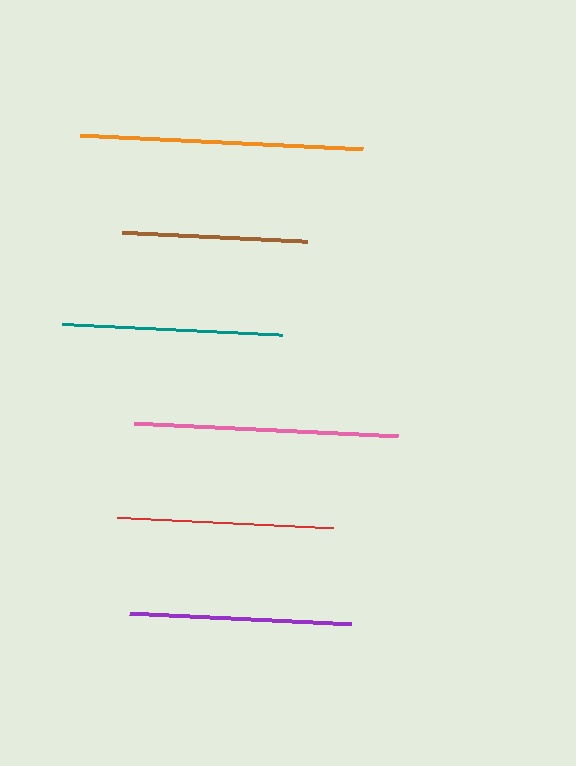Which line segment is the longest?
The orange line is the longest at approximately 283 pixels.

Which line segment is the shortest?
The brown line is the shortest at approximately 185 pixels.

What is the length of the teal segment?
The teal segment is approximately 221 pixels long.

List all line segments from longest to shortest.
From longest to shortest: orange, pink, purple, teal, red, brown.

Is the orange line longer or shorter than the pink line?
The orange line is longer than the pink line.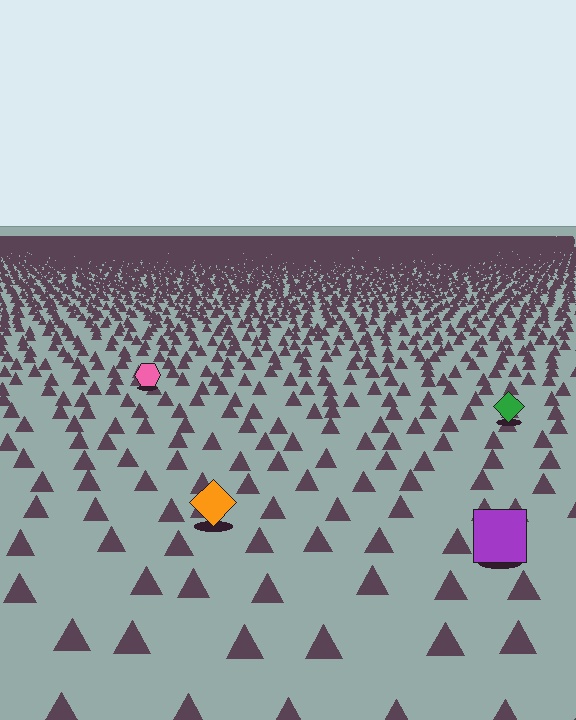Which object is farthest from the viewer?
The pink hexagon is farthest from the viewer. It appears smaller and the ground texture around it is denser.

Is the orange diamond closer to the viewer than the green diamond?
Yes. The orange diamond is closer — you can tell from the texture gradient: the ground texture is coarser near it.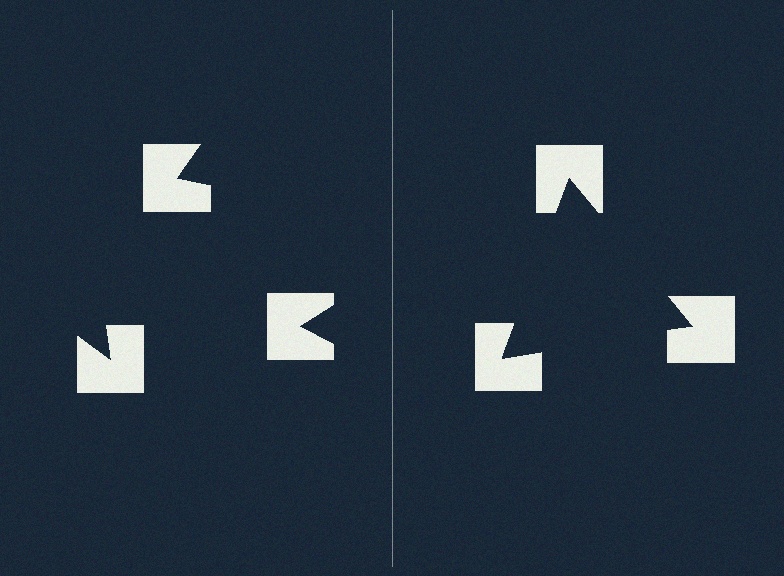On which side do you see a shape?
An illusory triangle appears on the right side. On the left side the wedge cuts are rotated, so no coherent shape forms.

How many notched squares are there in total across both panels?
6 — 3 on each side.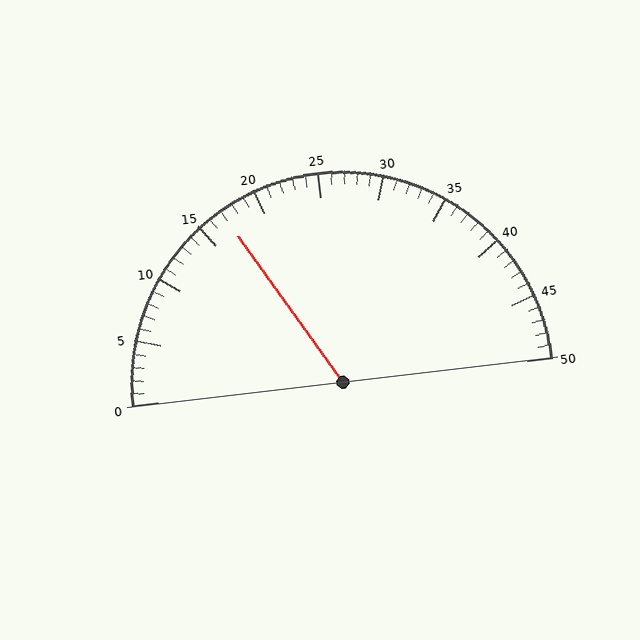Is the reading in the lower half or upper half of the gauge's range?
The reading is in the lower half of the range (0 to 50).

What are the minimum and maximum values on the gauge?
The gauge ranges from 0 to 50.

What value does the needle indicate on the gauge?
The needle indicates approximately 17.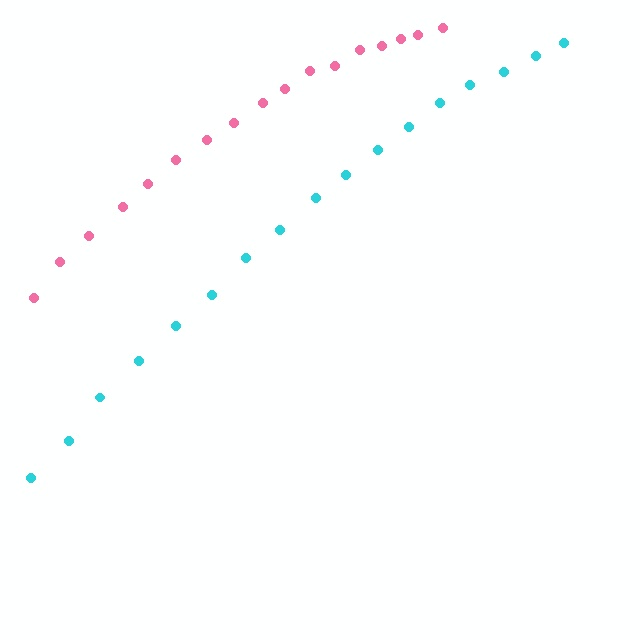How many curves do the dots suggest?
There are 2 distinct paths.